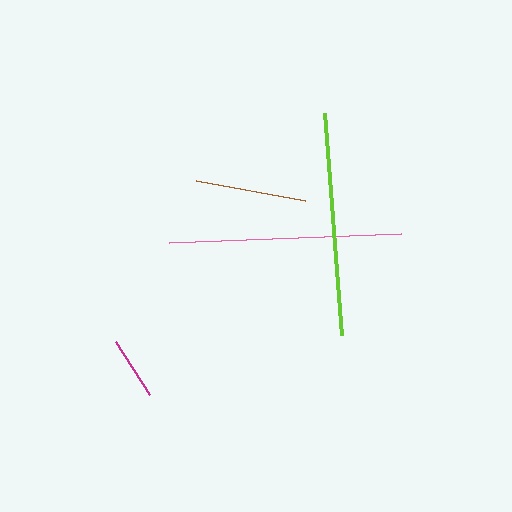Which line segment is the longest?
The pink line is the longest at approximately 232 pixels.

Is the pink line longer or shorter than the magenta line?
The pink line is longer than the magenta line.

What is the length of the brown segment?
The brown segment is approximately 111 pixels long.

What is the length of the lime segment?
The lime segment is approximately 223 pixels long.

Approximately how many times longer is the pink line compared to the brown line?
The pink line is approximately 2.1 times the length of the brown line.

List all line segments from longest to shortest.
From longest to shortest: pink, lime, brown, magenta.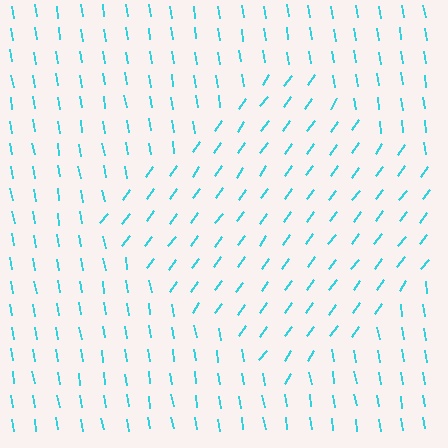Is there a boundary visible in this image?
Yes, there is a texture boundary formed by a change in line orientation.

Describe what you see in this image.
The image is filled with small cyan line segments. A diamond region in the image has lines oriented differently from the surrounding lines, creating a visible texture boundary.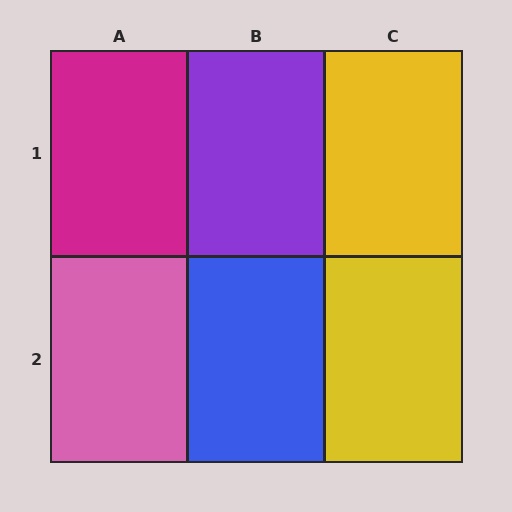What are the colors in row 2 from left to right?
Pink, blue, yellow.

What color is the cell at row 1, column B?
Purple.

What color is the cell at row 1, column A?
Magenta.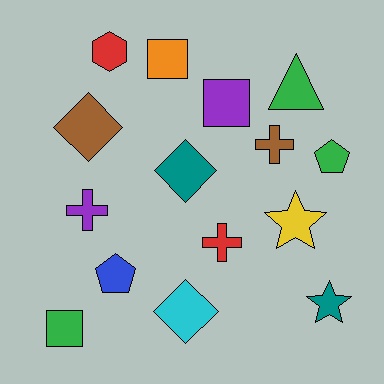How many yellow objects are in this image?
There is 1 yellow object.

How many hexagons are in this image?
There is 1 hexagon.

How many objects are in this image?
There are 15 objects.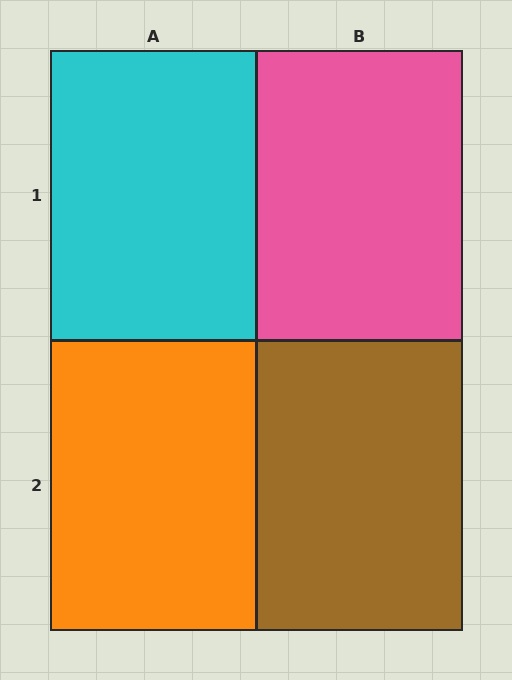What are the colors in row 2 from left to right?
Orange, brown.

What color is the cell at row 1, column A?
Cyan.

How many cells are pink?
1 cell is pink.